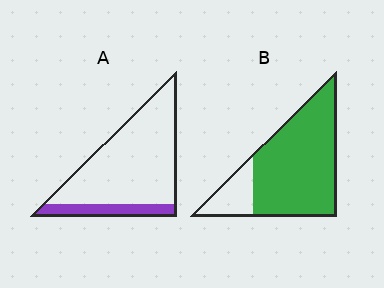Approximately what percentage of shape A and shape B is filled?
A is approximately 15% and B is approximately 80%.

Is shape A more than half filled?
No.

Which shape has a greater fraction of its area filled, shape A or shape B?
Shape B.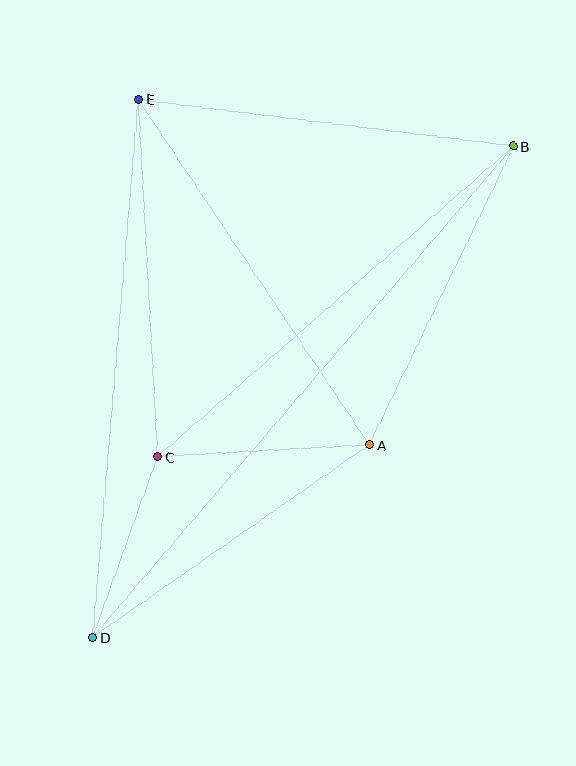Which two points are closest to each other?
Points C and D are closest to each other.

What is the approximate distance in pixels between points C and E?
The distance between C and E is approximately 358 pixels.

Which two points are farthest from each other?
Points B and D are farthest from each other.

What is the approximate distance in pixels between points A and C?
The distance between A and C is approximately 212 pixels.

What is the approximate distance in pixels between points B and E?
The distance between B and E is approximately 378 pixels.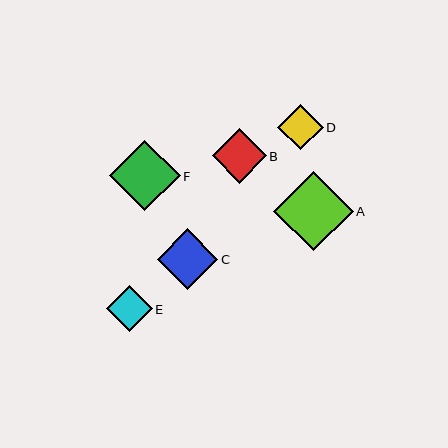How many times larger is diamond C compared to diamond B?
Diamond C is approximately 1.1 times the size of diamond B.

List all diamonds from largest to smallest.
From largest to smallest: A, F, C, B, E, D.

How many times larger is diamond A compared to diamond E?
Diamond A is approximately 1.7 times the size of diamond E.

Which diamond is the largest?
Diamond A is the largest with a size of approximately 79 pixels.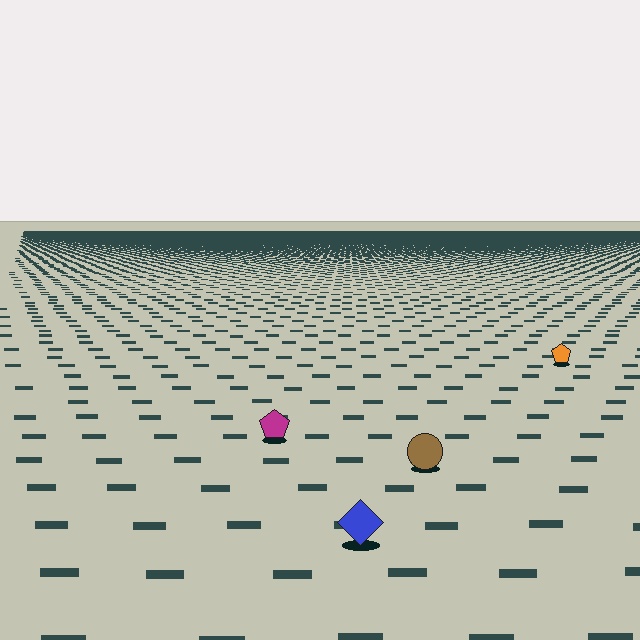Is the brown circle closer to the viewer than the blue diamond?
No. The blue diamond is closer — you can tell from the texture gradient: the ground texture is coarser near it.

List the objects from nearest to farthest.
From nearest to farthest: the blue diamond, the brown circle, the magenta pentagon, the orange pentagon.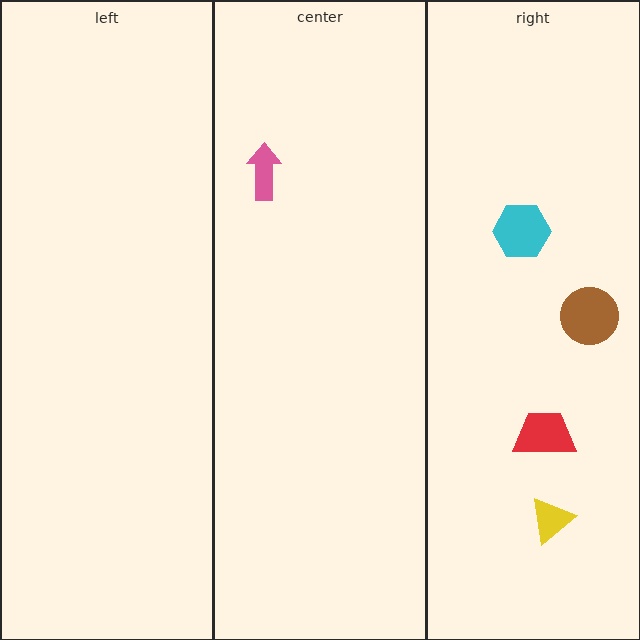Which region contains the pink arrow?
The center region.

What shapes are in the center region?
The pink arrow.